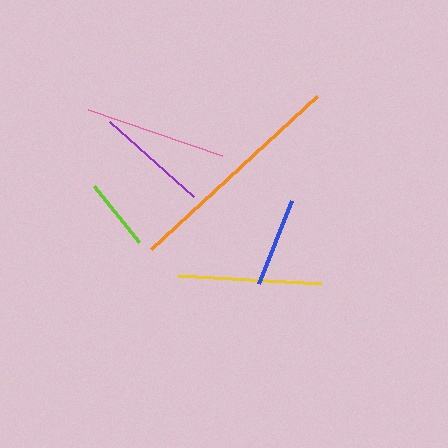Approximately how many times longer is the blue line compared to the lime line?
The blue line is approximately 1.3 times the length of the lime line.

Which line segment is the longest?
The orange line is the longest at approximately 226 pixels.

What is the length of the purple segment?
The purple segment is approximately 113 pixels long.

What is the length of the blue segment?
The blue segment is approximately 89 pixels long.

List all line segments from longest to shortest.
From longest to shortest: orange, yellow, pink, purple, blue, lime.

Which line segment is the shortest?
The lime line is the shortest at approximately 71 pixels.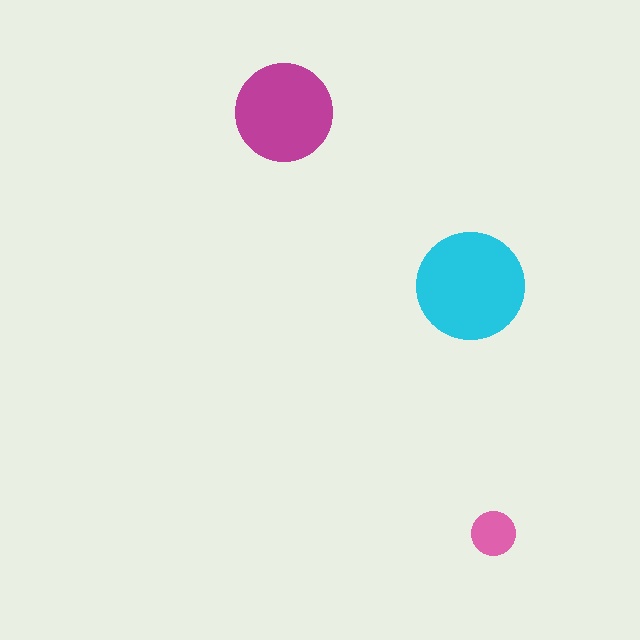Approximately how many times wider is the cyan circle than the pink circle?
About 2.5 times wider.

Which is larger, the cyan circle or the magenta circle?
The cyan one.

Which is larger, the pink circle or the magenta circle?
The magenta one.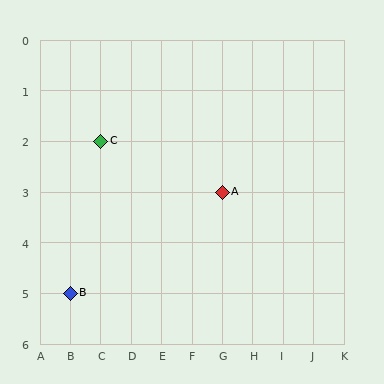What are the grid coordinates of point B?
Point B is at grid coordinates (B, 5).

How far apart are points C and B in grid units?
Points C and B are 1 column and 3 rows apart (about 3.2 grid units diagonally).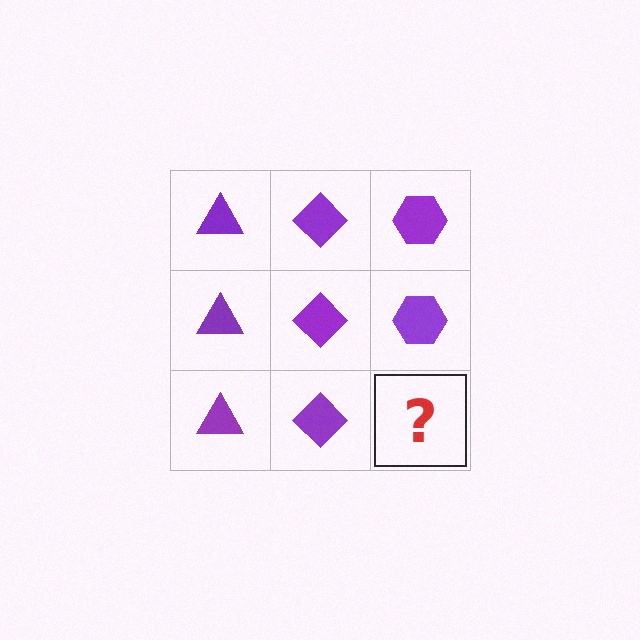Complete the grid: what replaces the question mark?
The question mark should be replaced with a purple hexagon.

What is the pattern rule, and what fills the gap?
The rule is that each column has a consistent shape. The gap should be filled with a purple hexagon.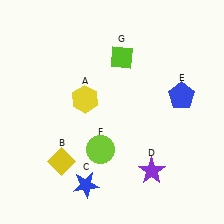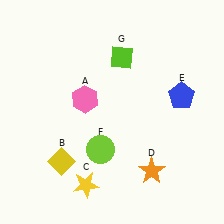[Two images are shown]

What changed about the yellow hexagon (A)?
In Image 1, A is yellow. In Image 2, it changed to pink.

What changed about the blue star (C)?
In Image 1, C is blue. In Image 2, it changed to yellow.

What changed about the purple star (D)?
In Image 1, D is purple. In Image 2, it changed to orange.